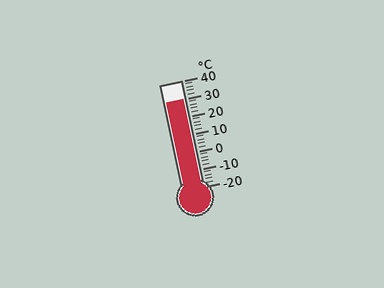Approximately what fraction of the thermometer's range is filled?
The thermometer is filled to approximately 85% of its range.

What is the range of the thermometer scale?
The thermometer scale ranges from -20°C to 40°C.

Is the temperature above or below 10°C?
The temperature is above 10°C.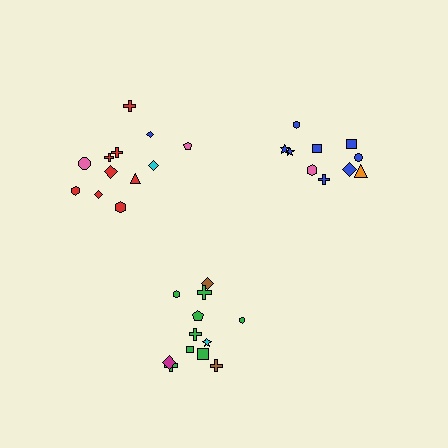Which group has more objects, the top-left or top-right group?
The top-left group.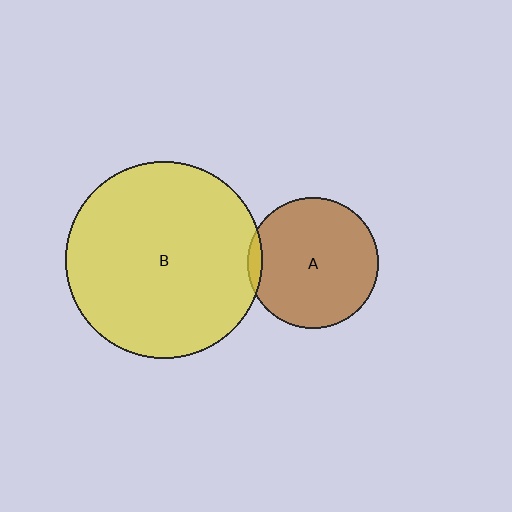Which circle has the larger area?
Circle B (yellow).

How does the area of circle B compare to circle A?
Approximately 2.3 times.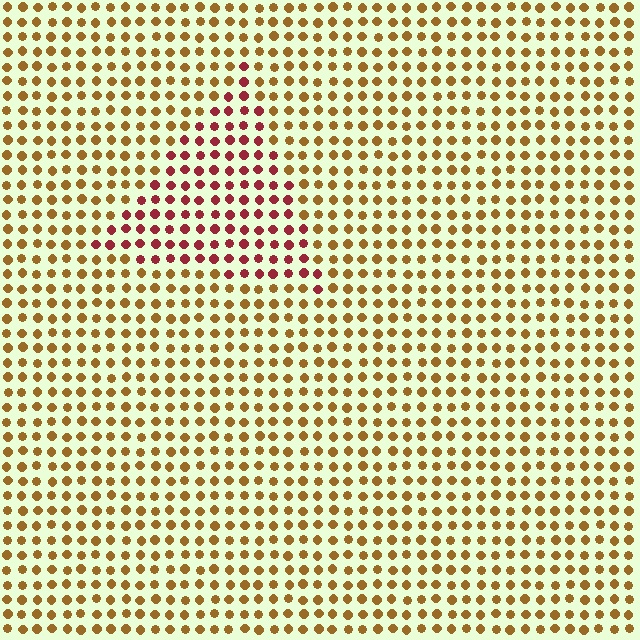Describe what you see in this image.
The image is filled with small brown elements in a uniform arrangement. A triangle-shaped region is visible where the elements are tinted to a slightly different hue, forming a subtle color boundary.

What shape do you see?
I see a triangle.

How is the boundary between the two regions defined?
The boundary is defined purely by a slight shift in hue (about 45 degrees). Spacing, size, and orientation are identical on both sides.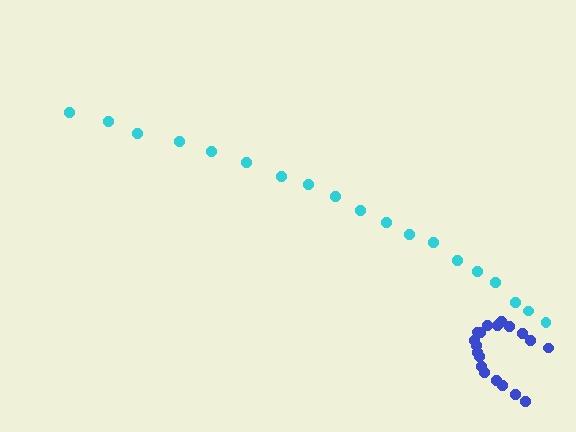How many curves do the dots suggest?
There are 2 distinct paths.